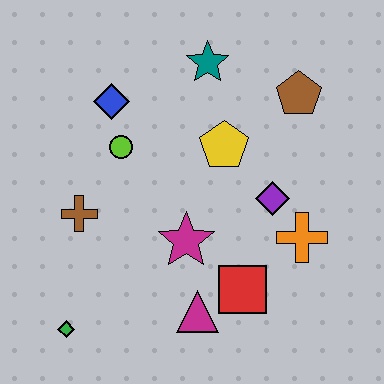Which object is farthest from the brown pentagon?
The green diamond is farthest from the brown pentagon.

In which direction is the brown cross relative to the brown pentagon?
The brown cross is to the left of the brown pentagon.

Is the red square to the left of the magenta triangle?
No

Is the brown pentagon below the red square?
No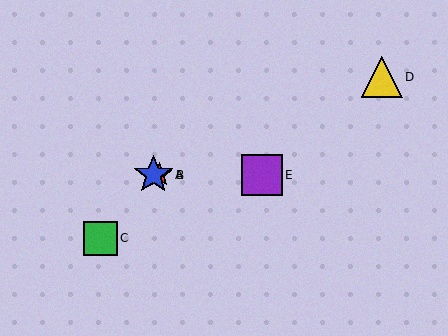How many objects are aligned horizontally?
3 objects (A, B, E) are aligned horizontally.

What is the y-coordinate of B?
Object B is at y≈175.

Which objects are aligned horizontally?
Objects A, B, E are aligned horizontally.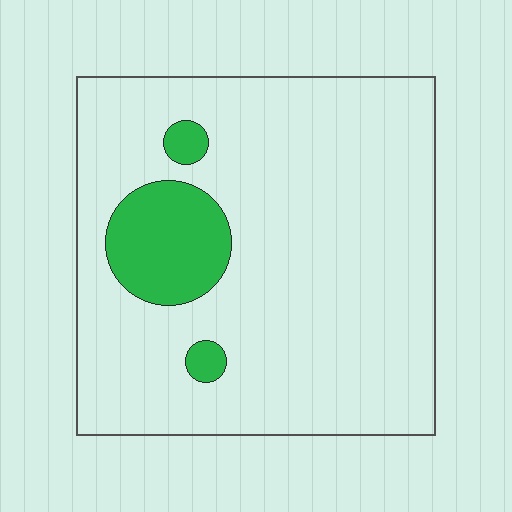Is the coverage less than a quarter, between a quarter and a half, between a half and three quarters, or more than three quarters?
Less than a quarter.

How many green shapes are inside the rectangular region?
3.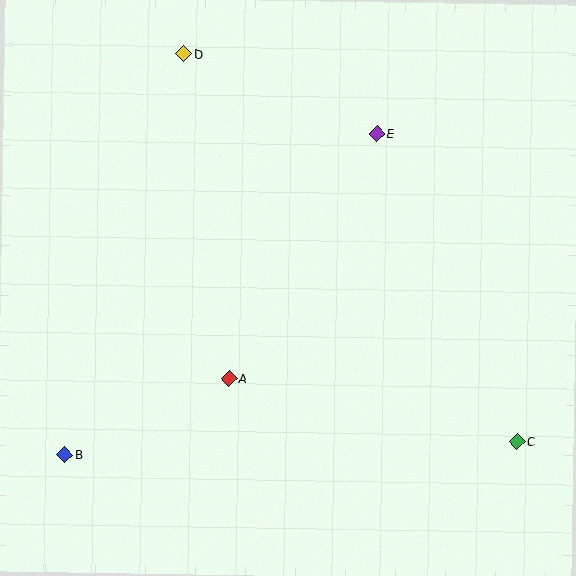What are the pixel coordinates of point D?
Point D is at (183, 54).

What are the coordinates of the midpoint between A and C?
The midpoint between A and C is at (373, 410).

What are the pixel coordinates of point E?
Point E is at (377, 134).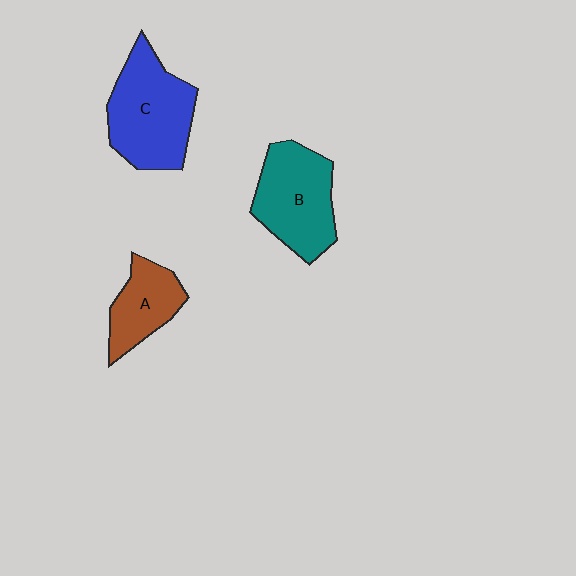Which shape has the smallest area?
Shape A (brown).